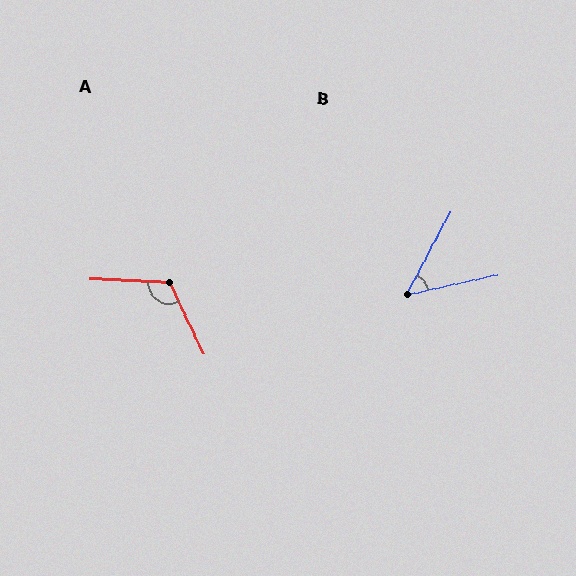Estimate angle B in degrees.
Approximately 50 degrees.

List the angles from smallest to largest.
B (50°), A (118°).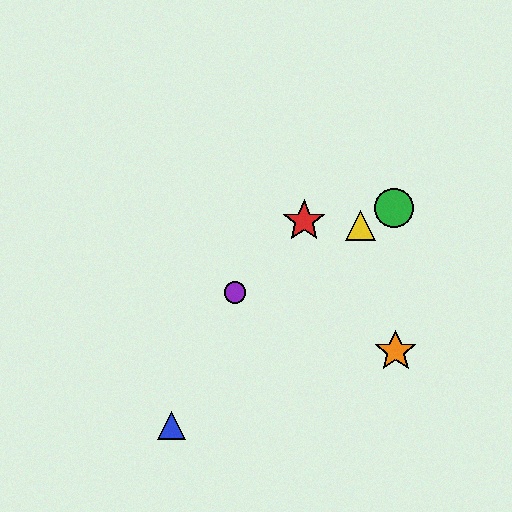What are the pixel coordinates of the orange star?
The orange star is at (396, 351).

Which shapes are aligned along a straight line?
The green circle, the yellow triangle, the purple circle are aligned along a straight line.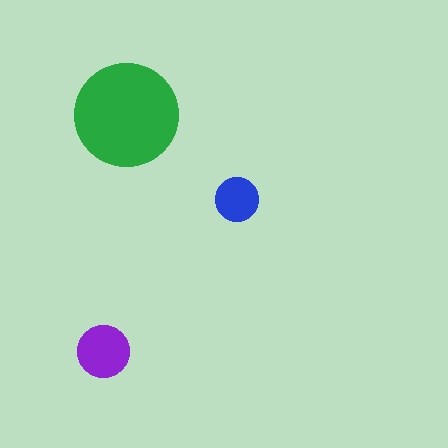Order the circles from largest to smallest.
the green one, the purple one, the blue one.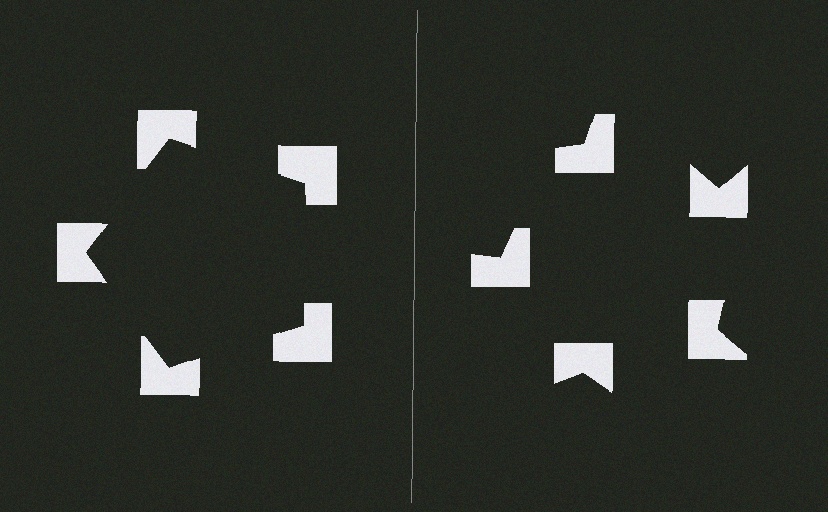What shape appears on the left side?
An illusory pentagon.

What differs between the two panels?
The notched squares are positioned identically on both sides; only the wedge orientations differ. On the left they align to a pentagon; on the right they are misaligned.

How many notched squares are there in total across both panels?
10 — 5 on each side.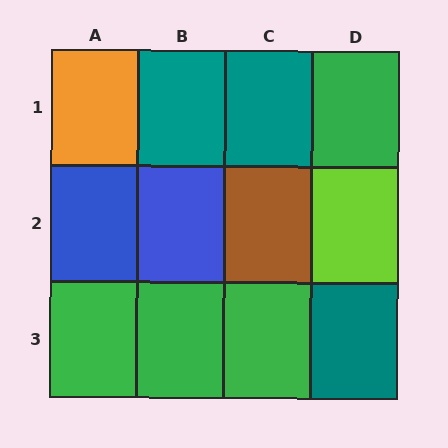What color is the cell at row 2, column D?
Lime.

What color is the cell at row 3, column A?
Green.